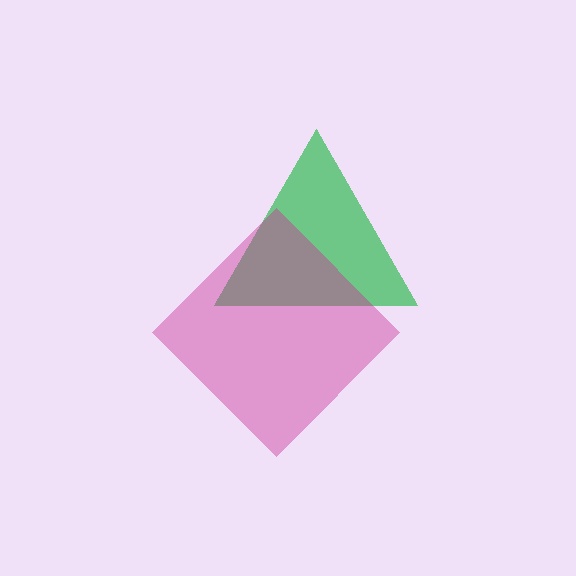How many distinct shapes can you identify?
There are 2 distinct shapes: a green triangle, a magenta diamond.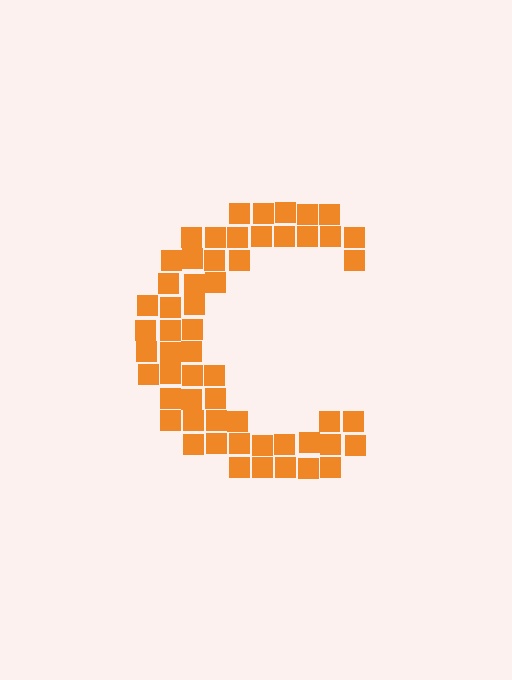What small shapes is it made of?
It is made of small squares.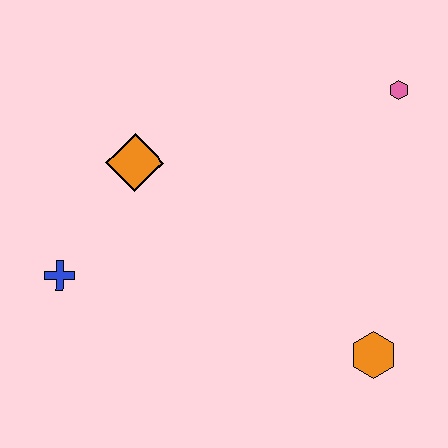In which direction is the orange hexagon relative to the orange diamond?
The orange hexagon is to the right of the orange diamond.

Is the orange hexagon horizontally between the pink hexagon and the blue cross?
Yes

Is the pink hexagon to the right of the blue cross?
Yes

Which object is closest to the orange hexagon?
The pink hexagon is closest to the orange hexagon.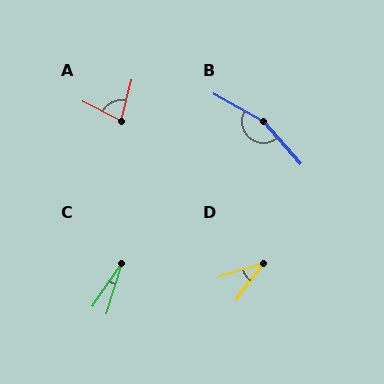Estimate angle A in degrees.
Approximately 77 degrees.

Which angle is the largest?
B, at approximately 160 degrees.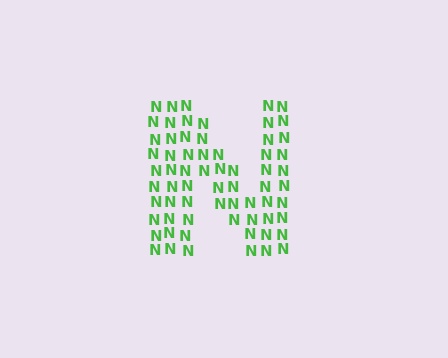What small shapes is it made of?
It is made of small letter N's.